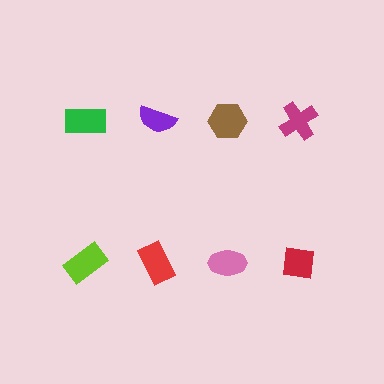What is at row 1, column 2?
A purple semicircle.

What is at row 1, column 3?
A brown hexagon.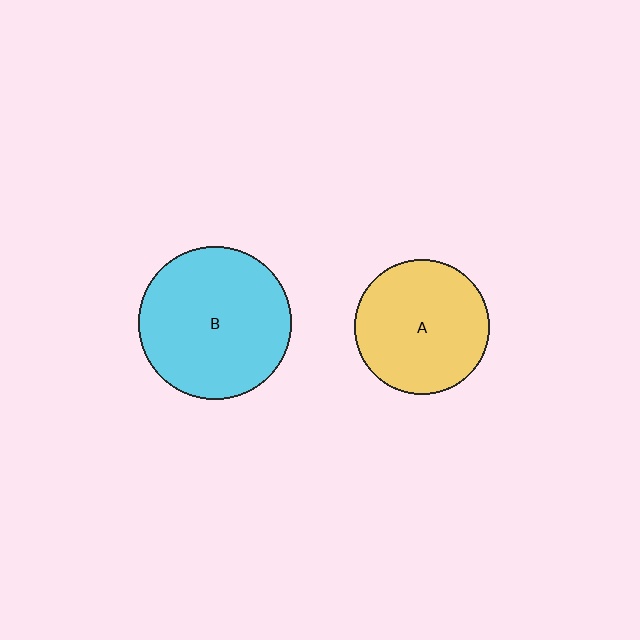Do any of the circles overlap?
No, none of the circles overlap.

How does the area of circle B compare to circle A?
Approximately 1.3 times.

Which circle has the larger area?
Circle B (cyan).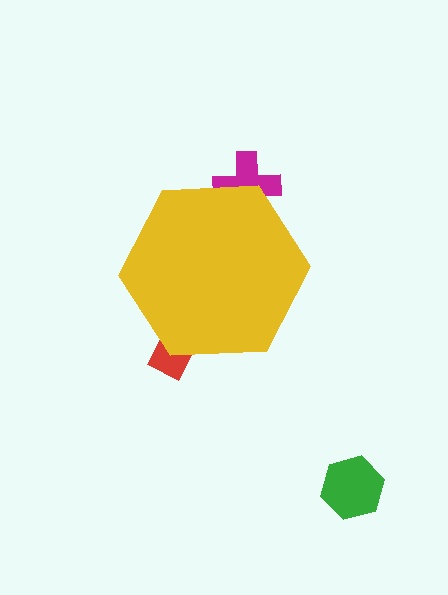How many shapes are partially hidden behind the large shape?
2 shapes are partially hidden.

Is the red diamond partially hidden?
Yes, the red diamond is partially hidden behind the yellow hexagon.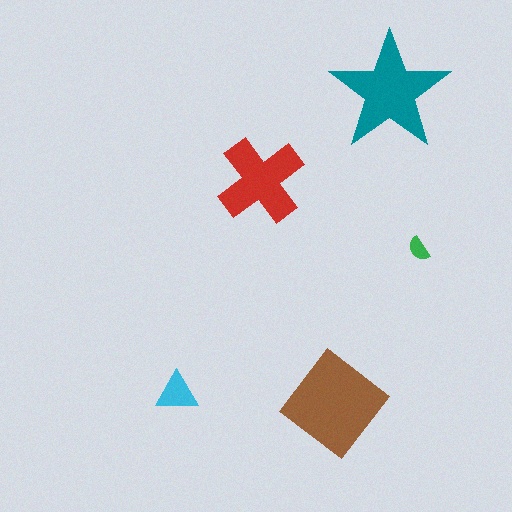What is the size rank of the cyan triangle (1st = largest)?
4th.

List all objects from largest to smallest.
The brown diamond, the teal star, the red cross, the cyan triangle, the green semicircle.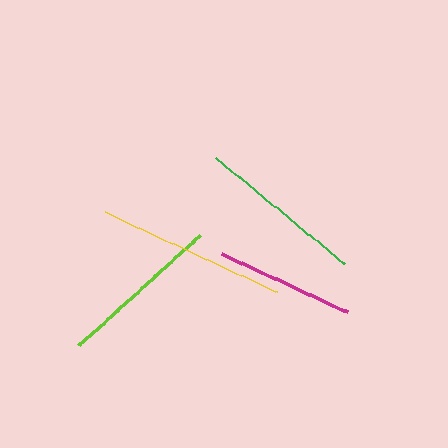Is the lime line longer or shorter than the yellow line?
The yellow line is longer than the lime line.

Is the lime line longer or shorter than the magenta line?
The lime line is longer than the magenta line.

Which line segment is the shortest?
The magenta line is the shortest at approximately 138 pixels.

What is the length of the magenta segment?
The magenta segment is approximately 138 pixels long.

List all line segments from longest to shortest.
From longest to shortest: yellow, green, lime, magenta.